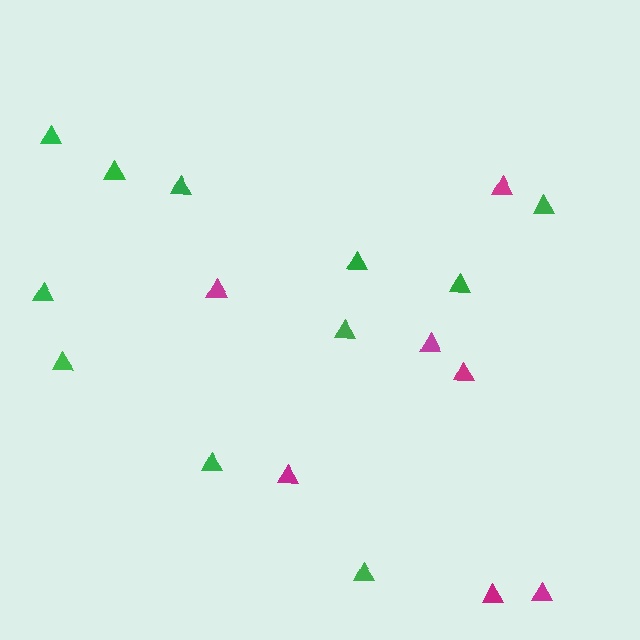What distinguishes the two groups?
There are 2 groups: one group of magenta triangles (7) and one group of green triangles (11).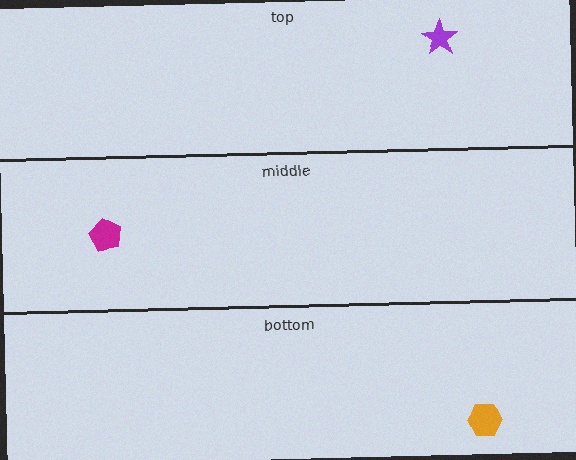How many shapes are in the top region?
1.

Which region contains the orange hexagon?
The bottom region.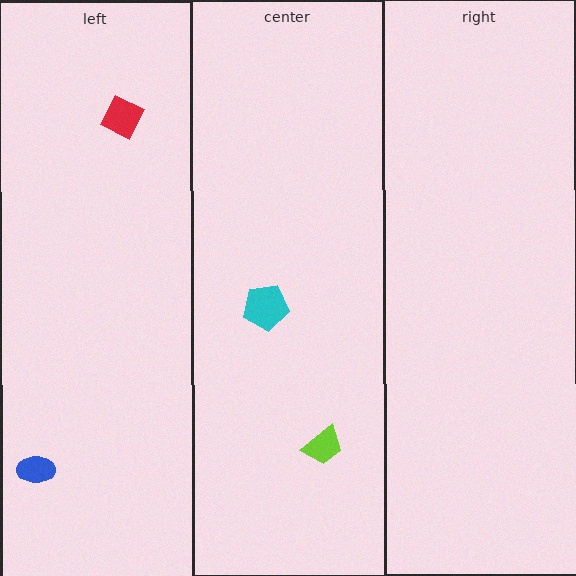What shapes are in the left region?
The blue ellipse, the red diamond.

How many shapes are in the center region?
2.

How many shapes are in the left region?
2.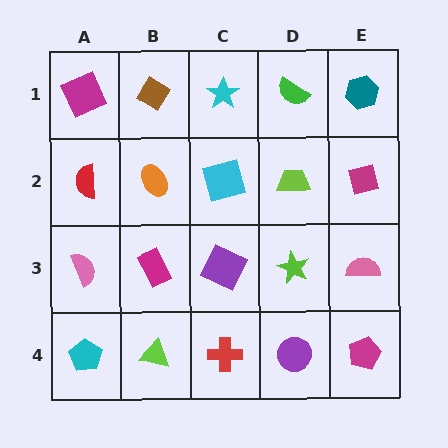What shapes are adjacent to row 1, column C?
A cyan square (row 2, column C), a brown diamond (row 1, column B), a green semicircle (row 1, column D).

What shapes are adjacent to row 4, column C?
A purple square (row 3, column C), a lime triangle (row 4, column B), a purple circle (row 4, column D).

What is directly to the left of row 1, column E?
A green semicircle.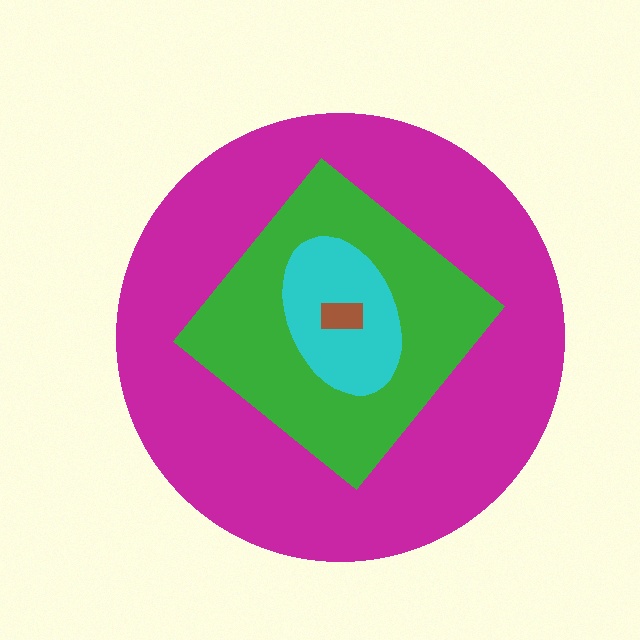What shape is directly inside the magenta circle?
The green diamond.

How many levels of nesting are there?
4.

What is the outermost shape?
The magenta circle.